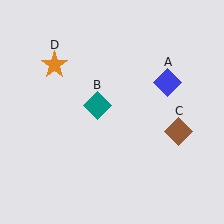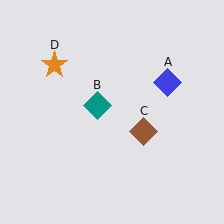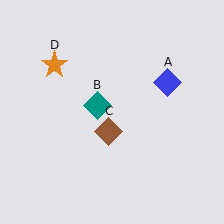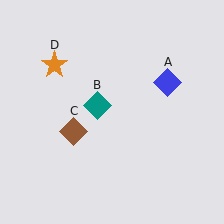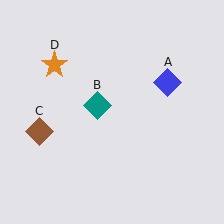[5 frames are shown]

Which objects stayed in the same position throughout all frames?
Blue diamond (object A) and teal diamond (object B) and orange star (object D) remained stationary.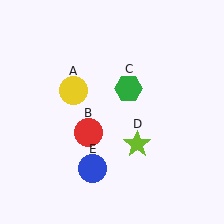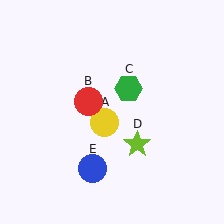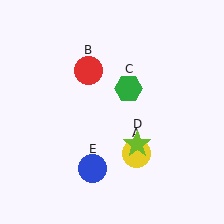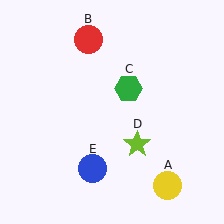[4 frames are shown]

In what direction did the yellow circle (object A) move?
The yellow circle (object A) moved down and to the right.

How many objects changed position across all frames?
2 objects changed position: yellow circle (object A), red circle (object B).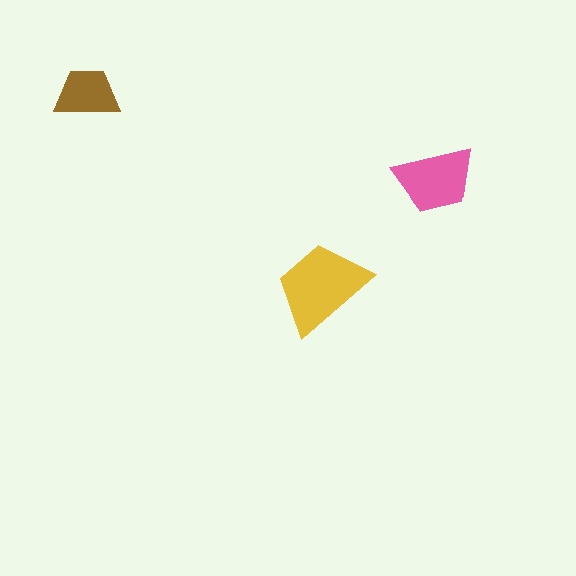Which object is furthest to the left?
The brown trapezoid is leftmost.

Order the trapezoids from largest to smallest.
the yellow one, the pink one, the brown one.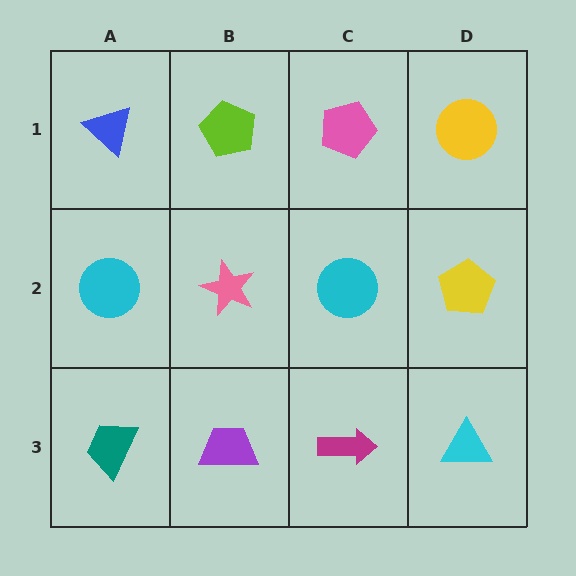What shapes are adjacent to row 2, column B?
A lime pentagon (row 1, column B), a purple trapezoid (row 3, column B), a cyan circle (row 2, column A), a cyan circle (row 2, column C).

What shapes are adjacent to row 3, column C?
A cyan circle (row 2, column C), a purple trapezoid (row 3, column B), a cyan triangle (row 3, column D).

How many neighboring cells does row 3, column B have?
3.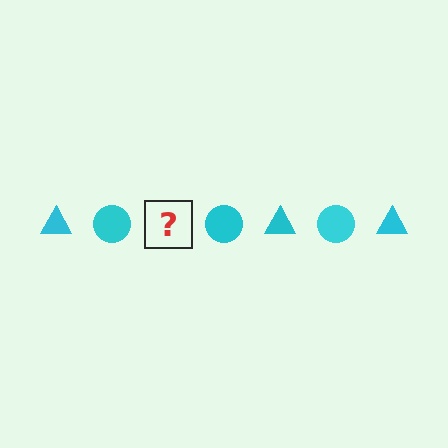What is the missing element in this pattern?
The missing element is a cyan triangle.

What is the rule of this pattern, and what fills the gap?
The rule is that the pattern cycles through triangle, circle shapes in cyan. The gap should be filled with a cyan triangle.